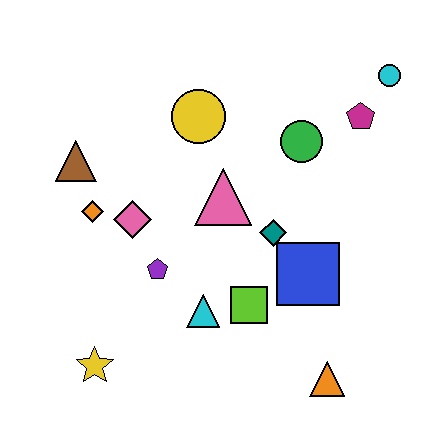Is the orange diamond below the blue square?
No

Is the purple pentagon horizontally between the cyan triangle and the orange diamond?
Yes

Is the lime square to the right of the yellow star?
Yes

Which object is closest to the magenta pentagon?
The cyan circle is closest to the magenta pentagon.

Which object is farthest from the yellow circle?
The orange triangle is farthest from the yellow circle.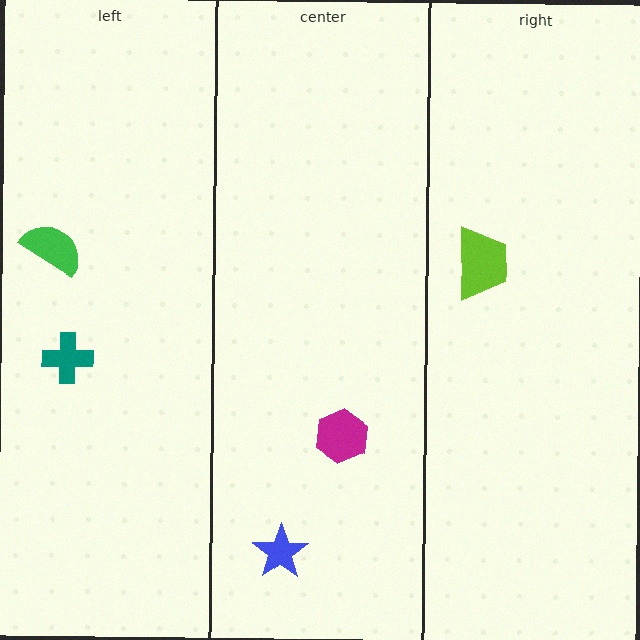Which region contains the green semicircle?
The left region.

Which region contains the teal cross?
The left region.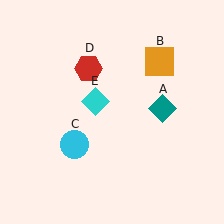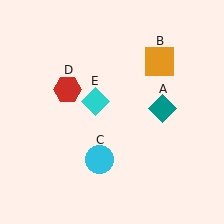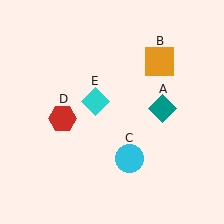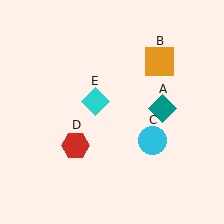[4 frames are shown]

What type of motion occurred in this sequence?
The cyan circle (object C), red hexagon (object D) rotated counterclockwise around the center of the scene.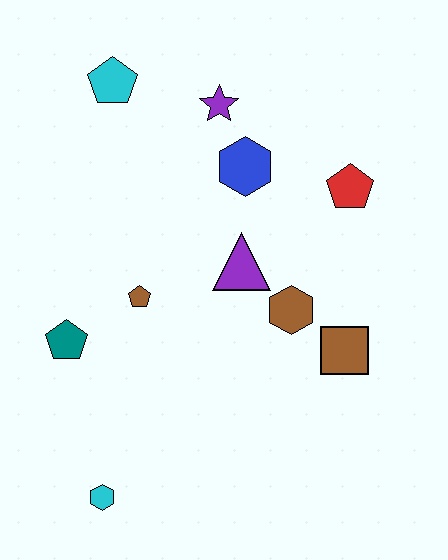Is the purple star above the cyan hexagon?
Yes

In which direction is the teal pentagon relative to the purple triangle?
The teal pentagon is to the left of the purple triangle.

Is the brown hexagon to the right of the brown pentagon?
Yes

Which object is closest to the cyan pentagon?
The purple star is closest to the cyan pentagon.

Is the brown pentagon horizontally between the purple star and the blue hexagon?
No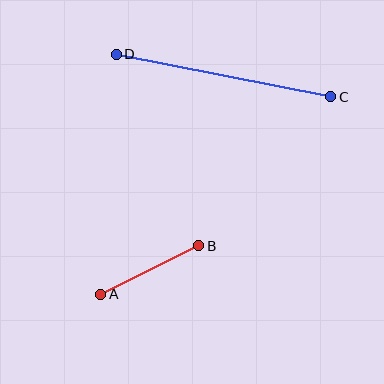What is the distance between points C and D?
The distance is approximately 219 pixels.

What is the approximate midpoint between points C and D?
The midpoint is at approximately (224, 76) pixels.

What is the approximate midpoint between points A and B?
The midpoint is at approximately (150, 270) pixels.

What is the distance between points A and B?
The distance is approximately 110 pixels.